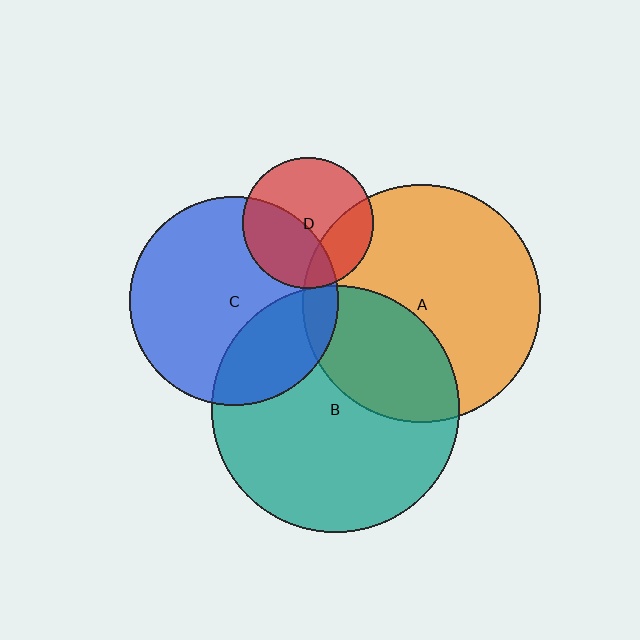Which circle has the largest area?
Circle B (teal).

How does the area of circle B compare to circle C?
Approximately 1.4 times.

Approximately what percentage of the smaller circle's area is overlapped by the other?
Approximately 25%.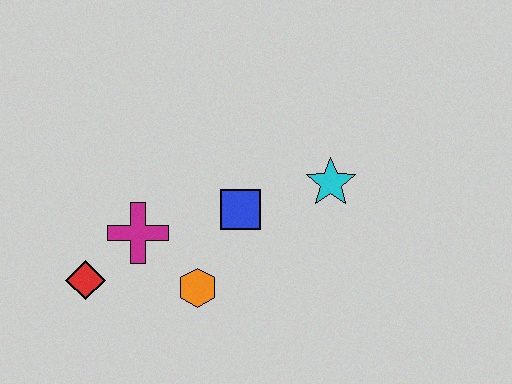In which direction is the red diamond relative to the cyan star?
The red diamond is to the left of the cyan star.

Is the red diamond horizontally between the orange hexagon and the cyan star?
No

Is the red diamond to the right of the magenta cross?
No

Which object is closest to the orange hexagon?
The magenta cross is closest to the orange hexagon.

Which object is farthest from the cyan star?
The red diamond is farthest from the cyan star.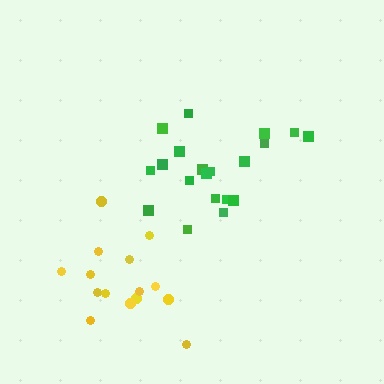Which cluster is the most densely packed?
Green.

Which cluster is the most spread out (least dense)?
Yellow.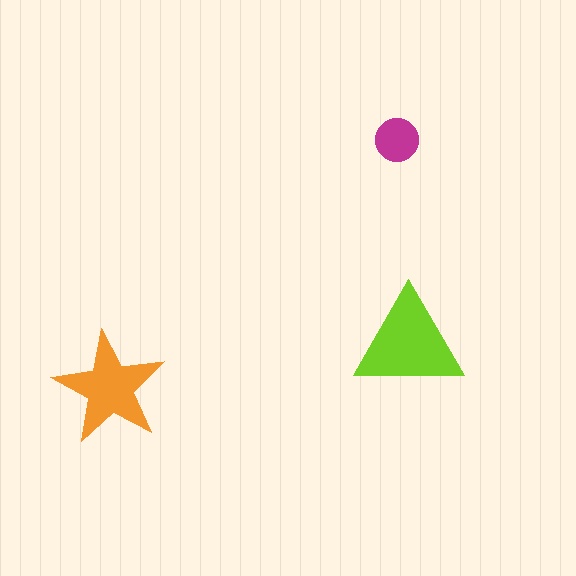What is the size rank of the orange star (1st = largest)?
2nd.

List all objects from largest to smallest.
The lime triangle, the orange star, the magenta circle.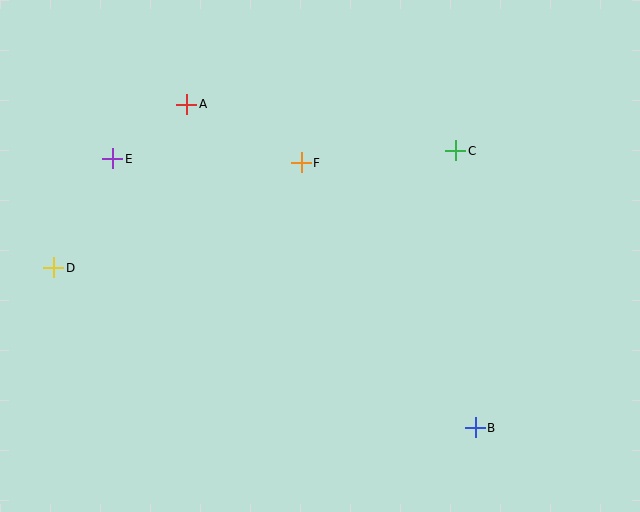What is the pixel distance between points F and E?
The distance between F and E is 189 pixels.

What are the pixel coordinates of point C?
Point C is at (456, 151).